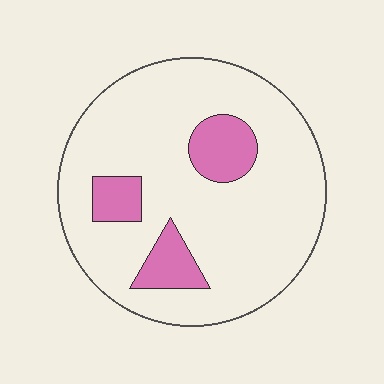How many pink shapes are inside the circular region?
3.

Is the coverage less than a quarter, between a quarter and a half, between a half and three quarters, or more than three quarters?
Less than a quarter.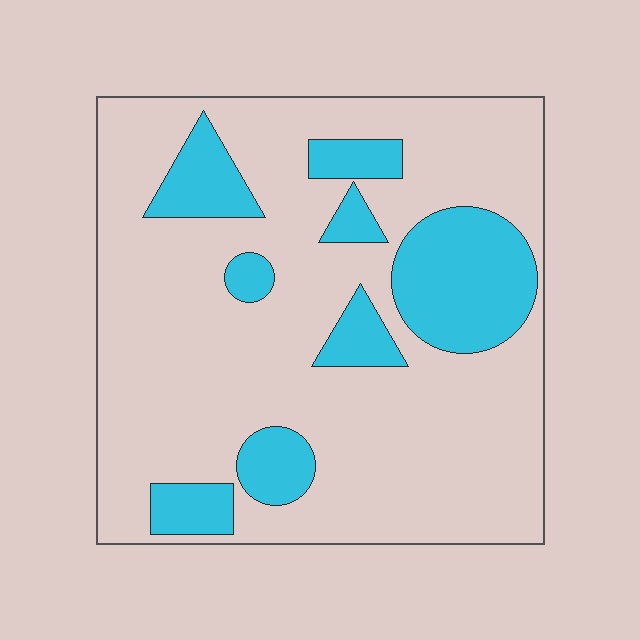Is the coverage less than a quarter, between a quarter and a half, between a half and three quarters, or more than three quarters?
Less than a quarter.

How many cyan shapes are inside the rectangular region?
8.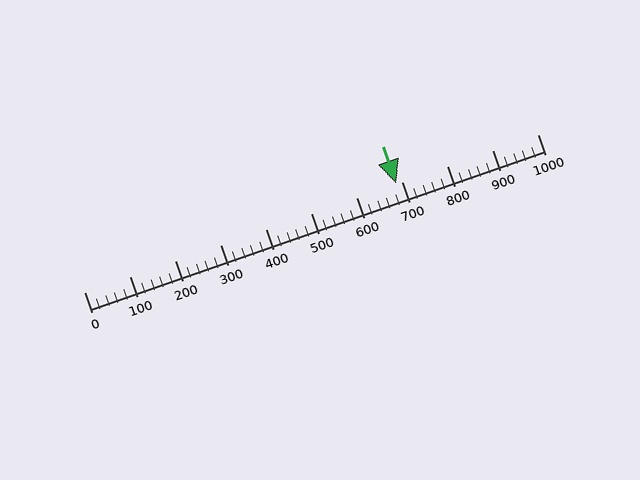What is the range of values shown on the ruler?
The ruler shows values from 0 to 1000.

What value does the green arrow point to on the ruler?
The green arrow points to approximately 688.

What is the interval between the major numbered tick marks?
The major tick marks are spaced 100 units apart.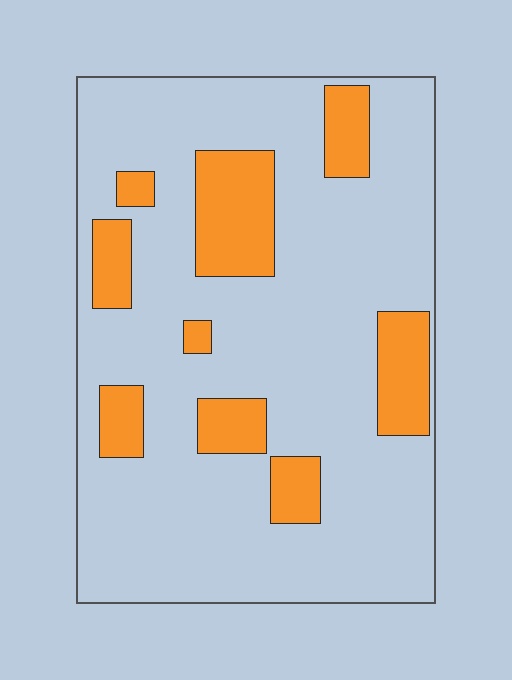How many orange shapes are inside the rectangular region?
9.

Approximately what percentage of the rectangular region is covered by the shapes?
Approximately 20%.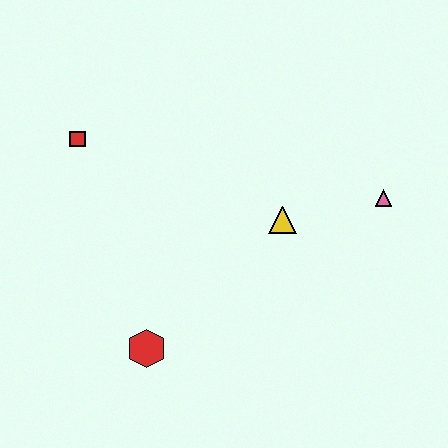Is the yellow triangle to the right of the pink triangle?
No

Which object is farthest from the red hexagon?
The pink triangle is farthest from the red hexagon.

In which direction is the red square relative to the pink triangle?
The red square is to the left of the pink triangle.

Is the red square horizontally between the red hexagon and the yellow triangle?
No